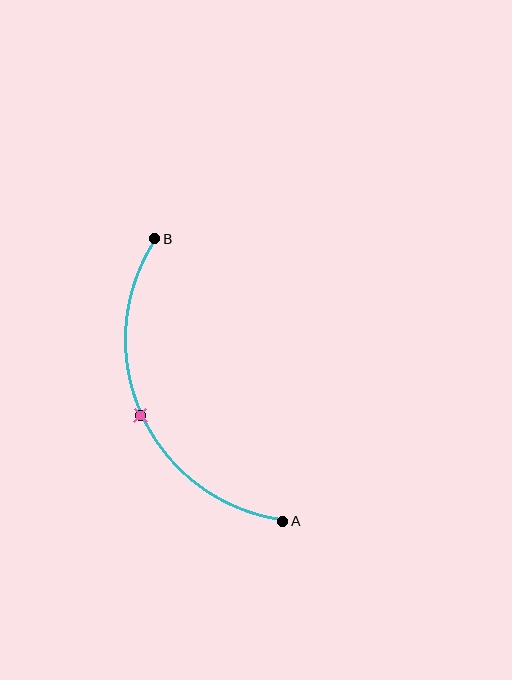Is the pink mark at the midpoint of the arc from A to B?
Yes. The pink mark lies on the arc at equal arc-length from both A and B — it is the arc midpoint.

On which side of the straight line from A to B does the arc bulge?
The arc bulges to the left of the straight line connecting A and B.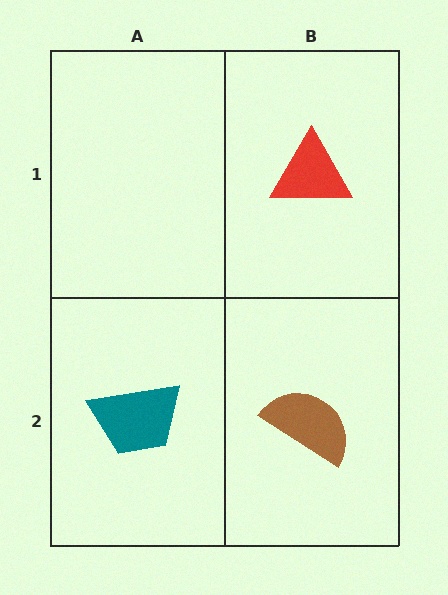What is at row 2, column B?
A brown semicircle.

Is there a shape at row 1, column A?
No, that cell is empty.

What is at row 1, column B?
A red triangle.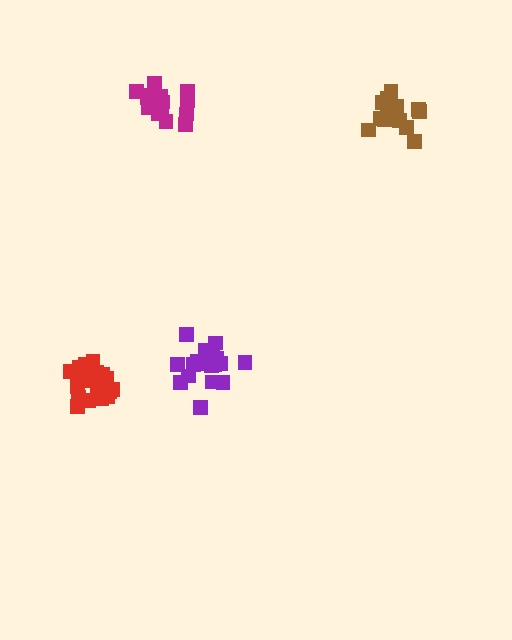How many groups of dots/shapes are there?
There are 4 groups.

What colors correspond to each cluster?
The clusters are colored: red, magenta, purple, brown.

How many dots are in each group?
Group 1: 18 dots, Group 2: 15 dots, Group 3: 19 dots, Group 4: 15 dots (67 total).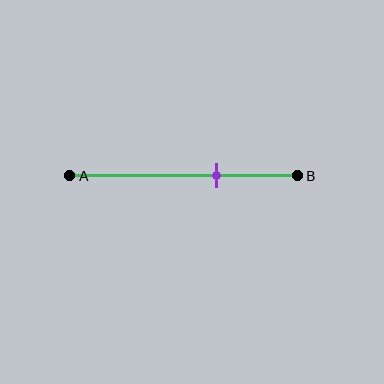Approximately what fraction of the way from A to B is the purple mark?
The purple mark is approximately 65% of the way from A to B.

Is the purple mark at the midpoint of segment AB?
No, the mark is at about 65% from A, not at the 50% midpoint.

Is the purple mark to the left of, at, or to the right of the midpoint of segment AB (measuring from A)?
The purple mark is to the right of the midpoint of segment AB.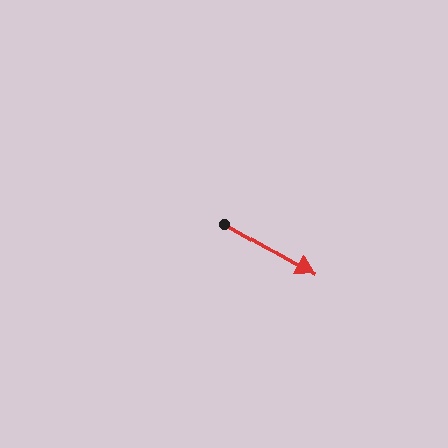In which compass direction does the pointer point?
Southeast.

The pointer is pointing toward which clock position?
Roughly 4 o'clock.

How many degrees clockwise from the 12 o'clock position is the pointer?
Approximately 120 degrees.